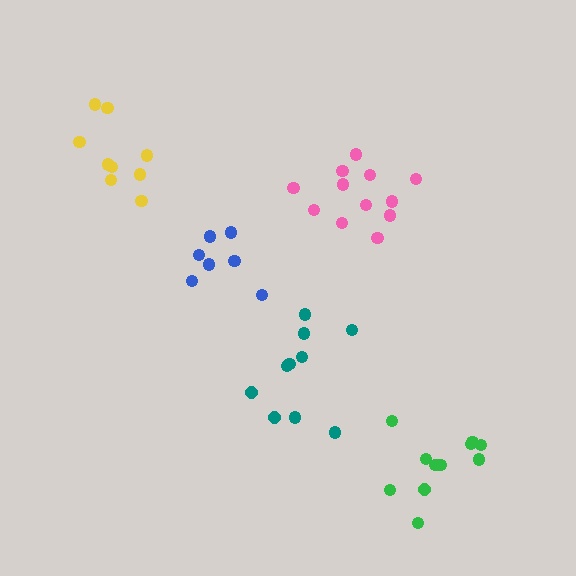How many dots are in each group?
Group 1: 9 dots, Group 2: 12 dots, Group 3: 10 dots, Group 4: 11 dots, Group 5: 7 dots (49 total).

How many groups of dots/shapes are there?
There are 5 groups.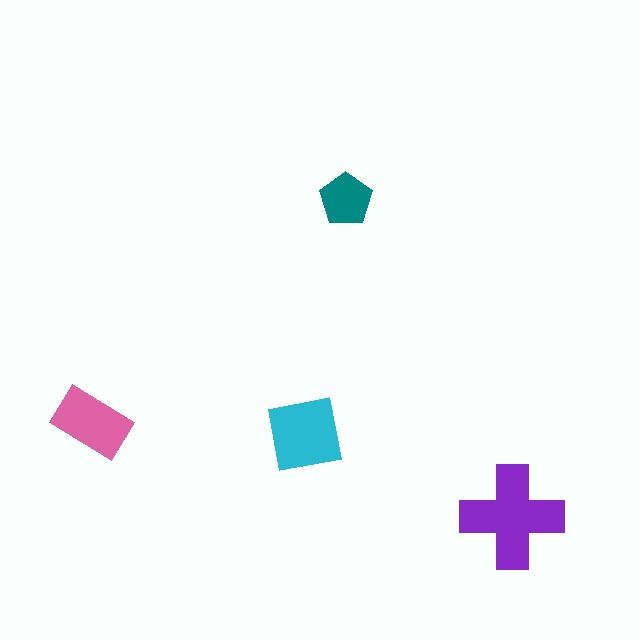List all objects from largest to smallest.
The purple cross, the cyan square, the pink rectangle, the teal pentagon.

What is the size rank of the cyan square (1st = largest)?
2nd.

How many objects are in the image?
There are 4 objects in the image.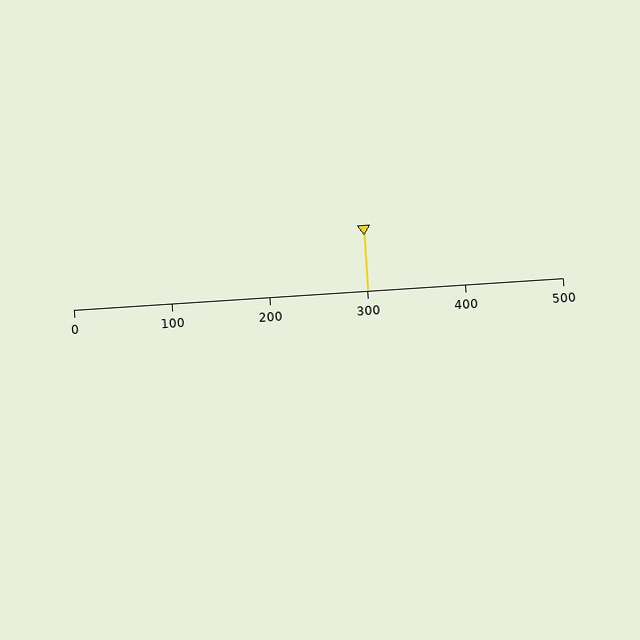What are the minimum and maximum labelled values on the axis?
The axis runs from 0 to 500.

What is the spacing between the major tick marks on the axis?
The major ticks are spaced 100 apart.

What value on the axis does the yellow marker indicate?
The marker indicates approximately 300.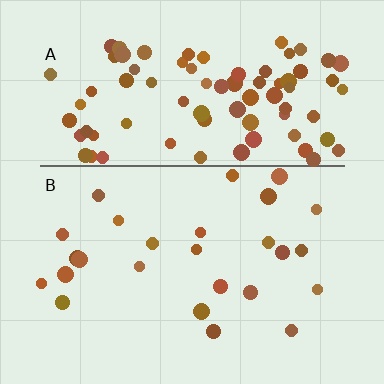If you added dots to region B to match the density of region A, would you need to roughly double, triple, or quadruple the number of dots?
Approximately triple.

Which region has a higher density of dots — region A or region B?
A (the top).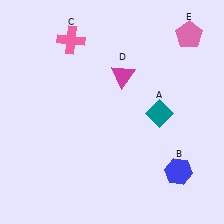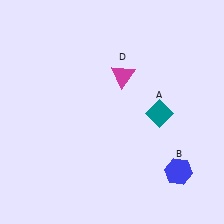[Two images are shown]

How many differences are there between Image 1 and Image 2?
There are 2 differences between the two images.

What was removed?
The pink pentagon (E), the pink cross (C) were removed in Image 2.